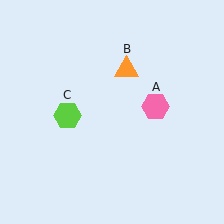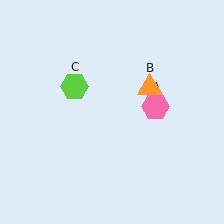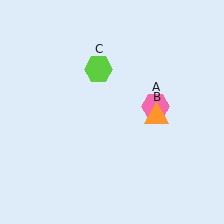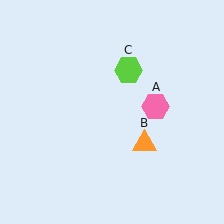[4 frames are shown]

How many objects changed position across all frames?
2 objects changed position: orange triangle (object B), lime hexagon (object C).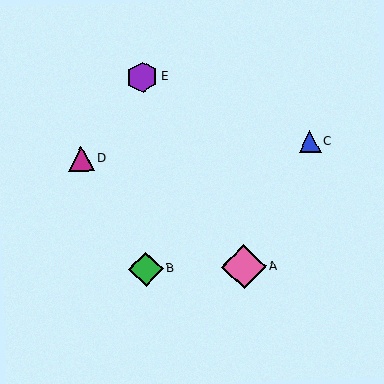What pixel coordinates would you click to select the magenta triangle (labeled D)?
Click at (81, 159) to select the magenta triangle D.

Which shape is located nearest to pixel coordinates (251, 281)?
The pink diamond (labeled A) at (244, 267) is nearest to that location.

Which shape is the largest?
The pink diamond (labeled A) is the largest.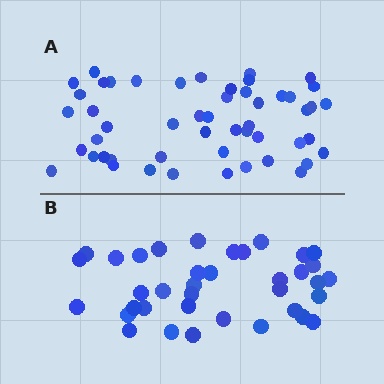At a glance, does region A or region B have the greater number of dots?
Region A (the top region) has more dots.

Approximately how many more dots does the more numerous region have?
Region A has approximately 15 more dots than region B.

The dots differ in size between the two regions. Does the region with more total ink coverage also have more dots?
No. Region B has more total ink coverage because its dots are larger, but region A actually contains more individual dots. Total area can be misleading — the number of items is what matters here.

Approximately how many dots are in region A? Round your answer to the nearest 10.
About 50 dots. (The exact count is 51, which rounds to 50.)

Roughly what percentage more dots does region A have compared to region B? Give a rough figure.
About 40% more.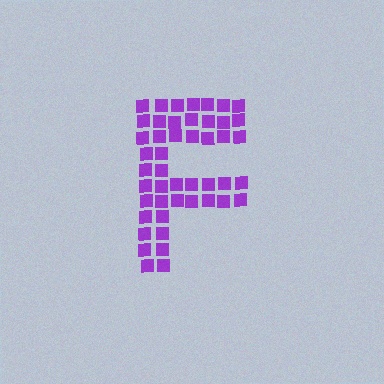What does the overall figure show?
The overall figure shows the letter F.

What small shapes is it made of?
It is made of small squares.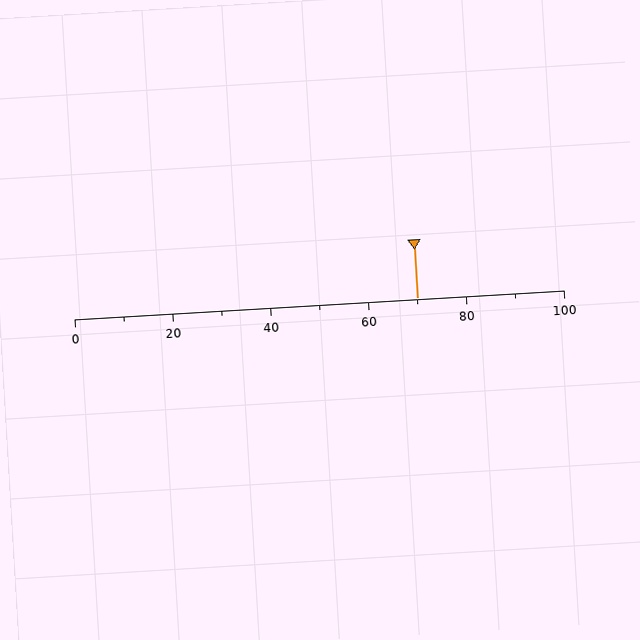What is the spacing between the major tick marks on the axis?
The major ticks are spaced 20 apart.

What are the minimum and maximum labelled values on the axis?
The axis runs from 0 to 100.